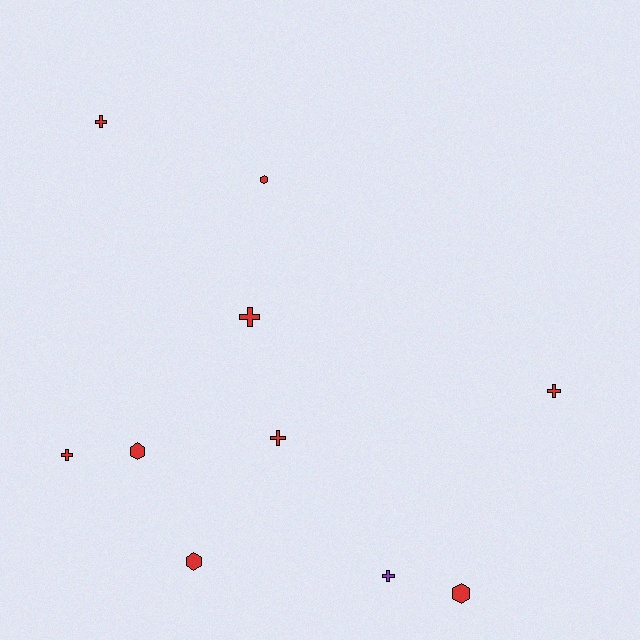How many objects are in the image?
There are 10 objects.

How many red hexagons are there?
There are 4 red hexagons.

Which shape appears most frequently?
Cross, with 6 objects.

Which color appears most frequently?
Red, with 9 objects.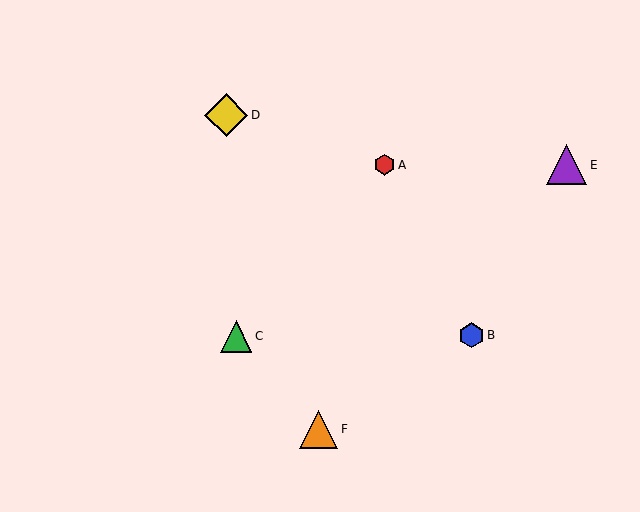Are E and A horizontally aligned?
Yes, both are at y≈165.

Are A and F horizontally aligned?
No, A is at y≈165 and F is at y≈429.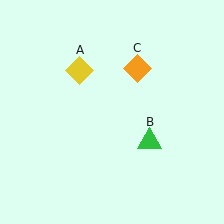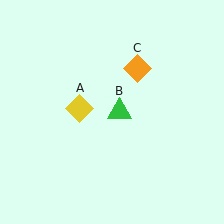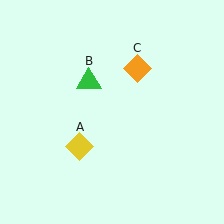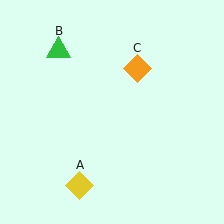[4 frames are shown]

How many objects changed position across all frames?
2 objects changed position: yellow diamond (object A), green triangle (object B).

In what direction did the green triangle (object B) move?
The green triangle (object B) moved up and to the left.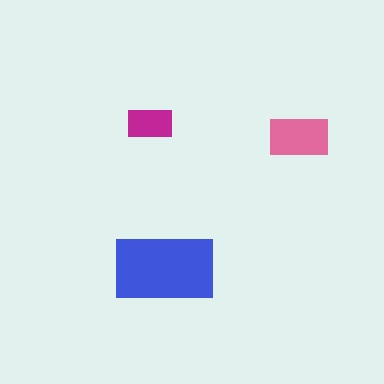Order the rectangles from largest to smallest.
the blue one, the pink one, the magenta one.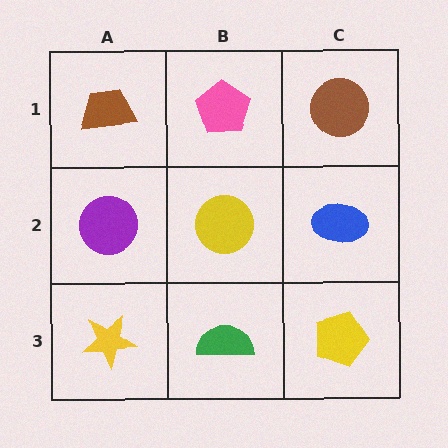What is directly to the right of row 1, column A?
A pink pentagon.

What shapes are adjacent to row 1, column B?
A yellow circle (row 2, column B), a brown trapezoid (row 1, column A), a brown circle (row 1, column C).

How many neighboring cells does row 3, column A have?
2.